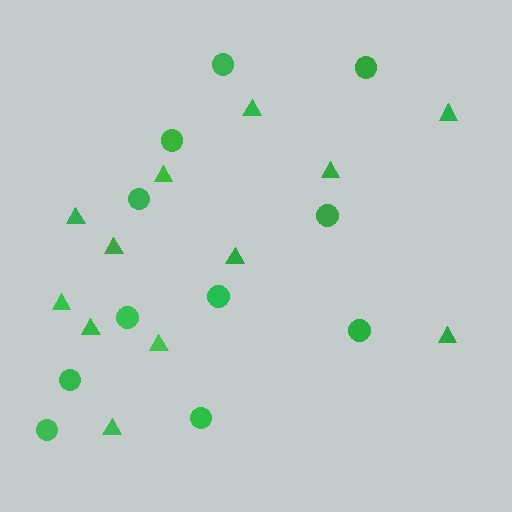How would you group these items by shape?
There are 2 groups: one group of circles (11) and one group of triangles (12).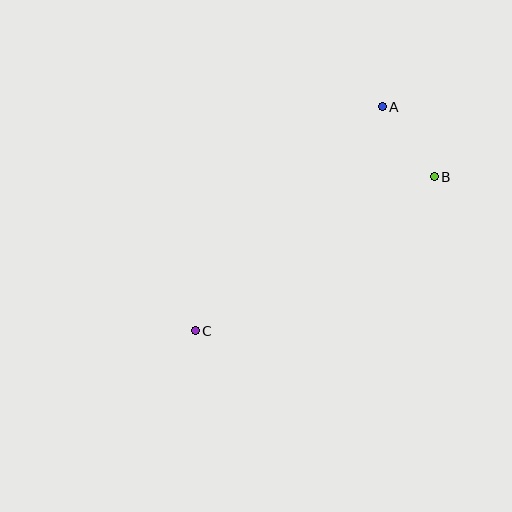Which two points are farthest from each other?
Points A and C are farthest from each other.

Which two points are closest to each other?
Points A and B are closest to each other.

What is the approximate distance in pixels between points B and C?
The distance between B and C is approximately 285 pixels.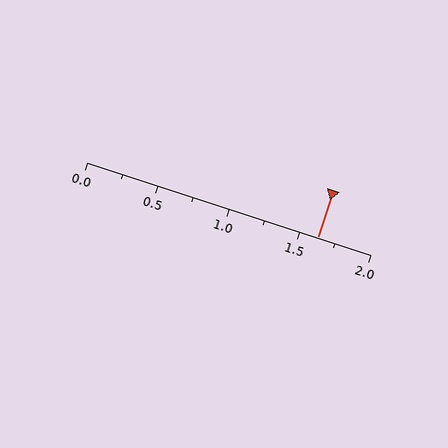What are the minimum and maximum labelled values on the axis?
The axis runs from 0.0 to 2.0.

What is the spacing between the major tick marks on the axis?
The major ticks are spaced 0.5 apart.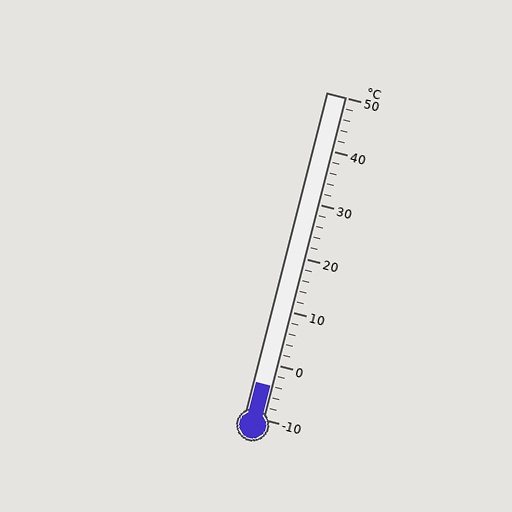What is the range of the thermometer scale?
The thermometer scale ranges from -10°C to 50°C.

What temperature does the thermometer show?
The thermometer shows approximately -4°C.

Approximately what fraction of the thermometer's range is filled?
The thermometer is filled to approximately 10% of its range.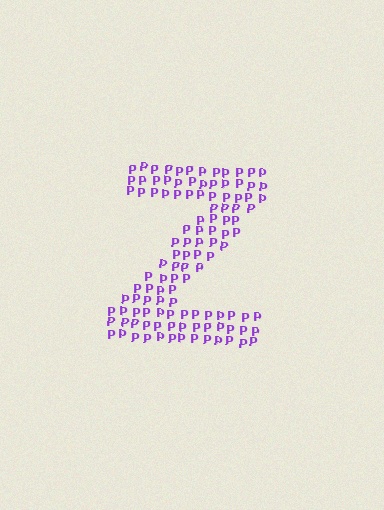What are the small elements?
The small elements are letter P's.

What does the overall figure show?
The overall figure shows the letter Z.